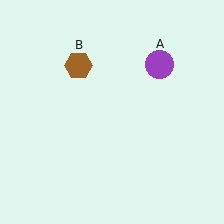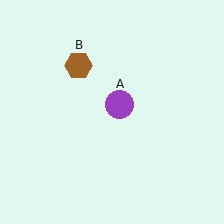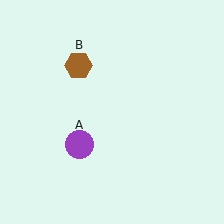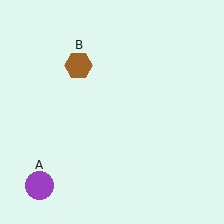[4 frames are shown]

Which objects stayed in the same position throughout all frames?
Brown hexagon (object B) remained stationary.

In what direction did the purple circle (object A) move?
The purple circle (object A) moved down and to the left.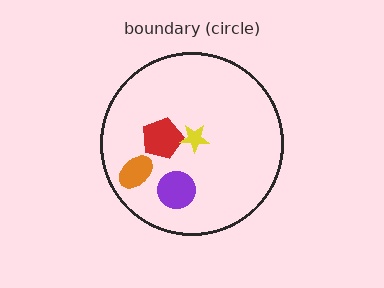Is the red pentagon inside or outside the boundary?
Inside.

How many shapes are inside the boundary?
4 inside, 0 outside.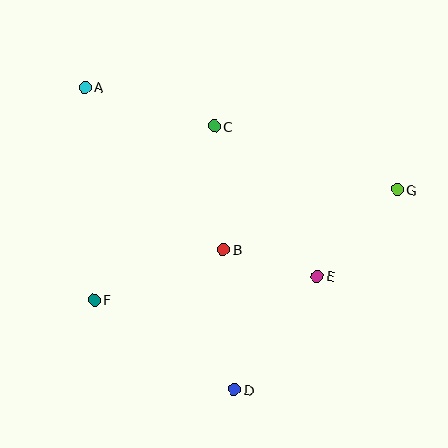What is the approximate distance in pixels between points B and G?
The distance between B and G is approximately 184 pixels.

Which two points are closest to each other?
Points B and E are closest to each other.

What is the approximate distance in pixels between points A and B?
The distance between A and B is approximately 214 pixels.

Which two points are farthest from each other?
Points A and D are farthest from each other.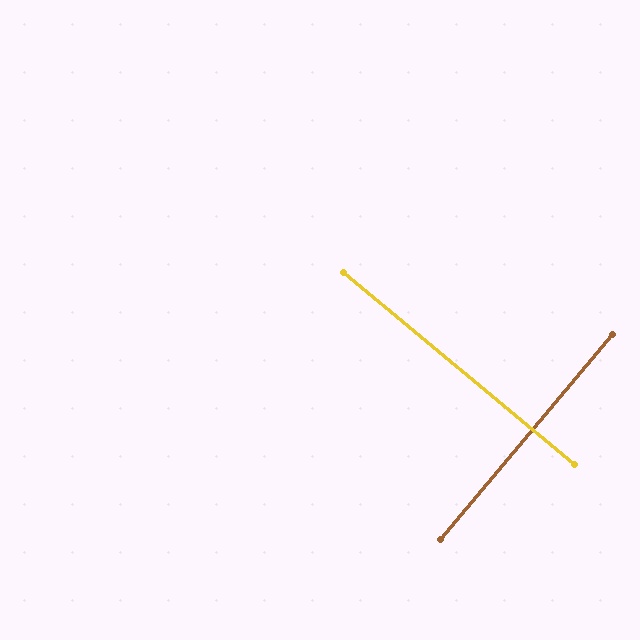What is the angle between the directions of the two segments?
Approximately 90 degrees.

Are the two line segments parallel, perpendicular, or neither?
Perpendicular — they meet at approximately 90°.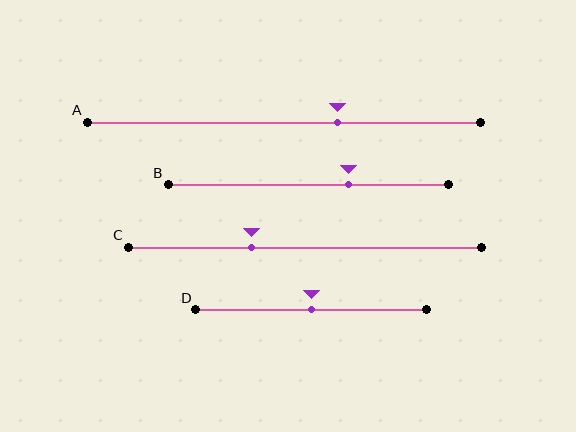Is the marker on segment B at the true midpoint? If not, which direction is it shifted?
No, the marker on segment B is shifted to the right by about 14% of the segment length.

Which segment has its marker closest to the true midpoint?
Segment D has its marker closest to the true midpoint.